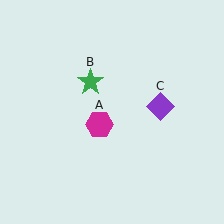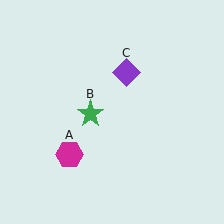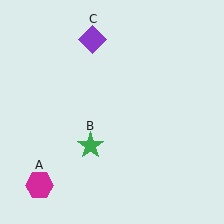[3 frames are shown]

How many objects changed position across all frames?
3 objects changed position: magenta hexagon (object A), green star (object B), purple diamond (object C).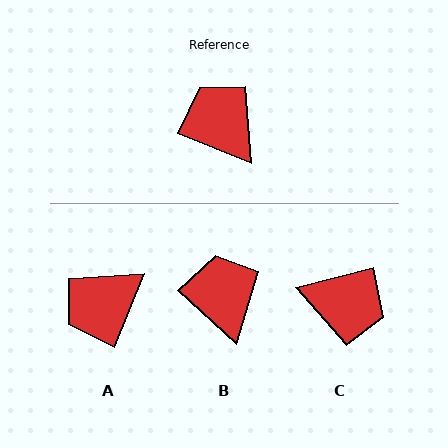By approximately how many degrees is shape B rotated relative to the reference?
Approximately 21 degrees clockwise.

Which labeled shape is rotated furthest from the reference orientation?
C, about 143 degrees away.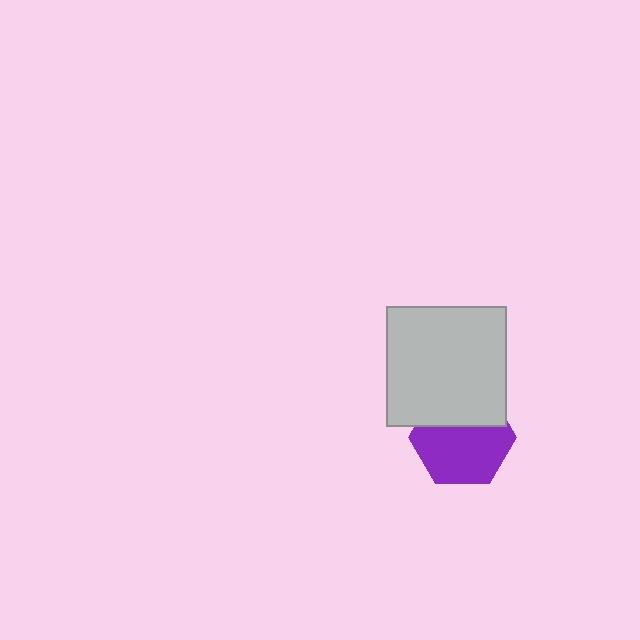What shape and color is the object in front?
The object in front is a light gray square.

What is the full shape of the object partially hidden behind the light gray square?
The partially hidden object is a purple hexagon.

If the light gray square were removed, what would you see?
You would see the complete purple hexagon.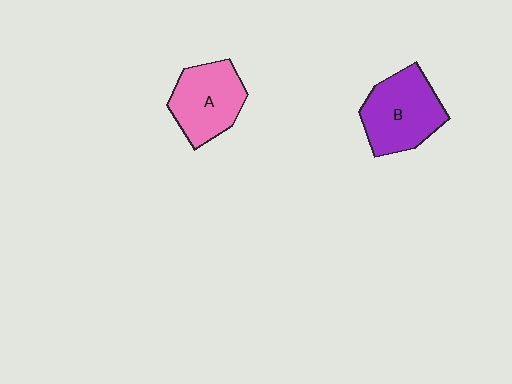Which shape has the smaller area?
Shape A (pink).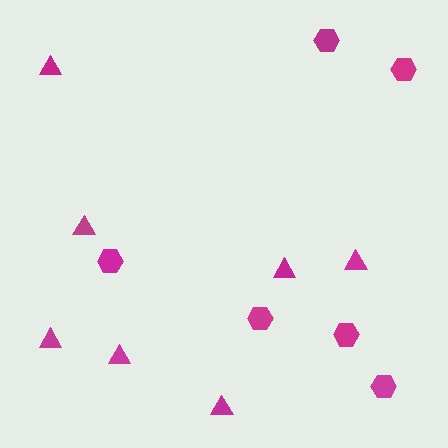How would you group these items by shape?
There are 2 groups: one group of hexagons (6) and one group of triangles (7).